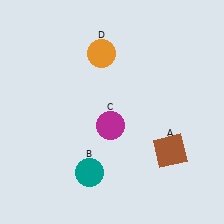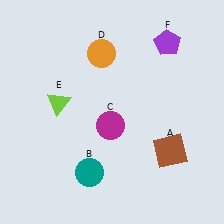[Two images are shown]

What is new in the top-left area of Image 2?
A lime triangle (E) was added in the top-left area of Image 2.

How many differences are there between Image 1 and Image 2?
There are 2 differences between the two images.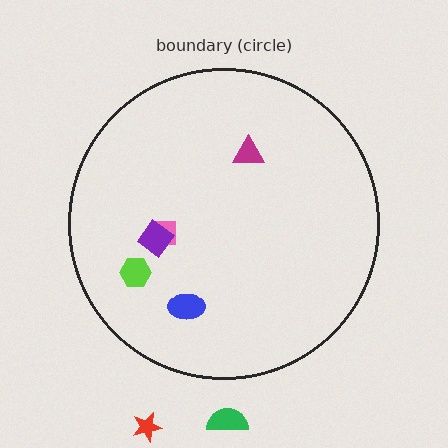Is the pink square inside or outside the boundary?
Inside.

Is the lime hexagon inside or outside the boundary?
Inside.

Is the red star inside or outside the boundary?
Outside.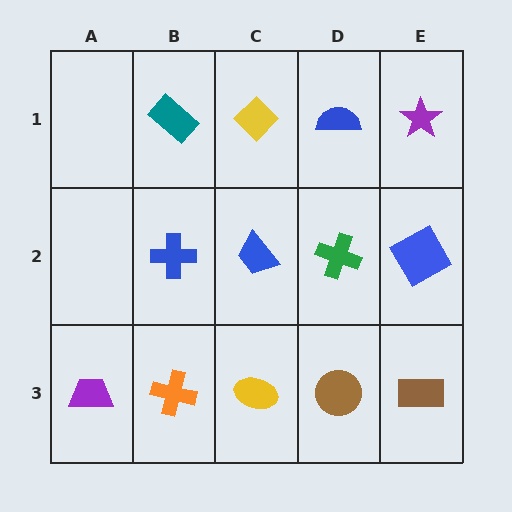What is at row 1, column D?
A blue semicircle.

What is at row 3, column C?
A yellow ellipse.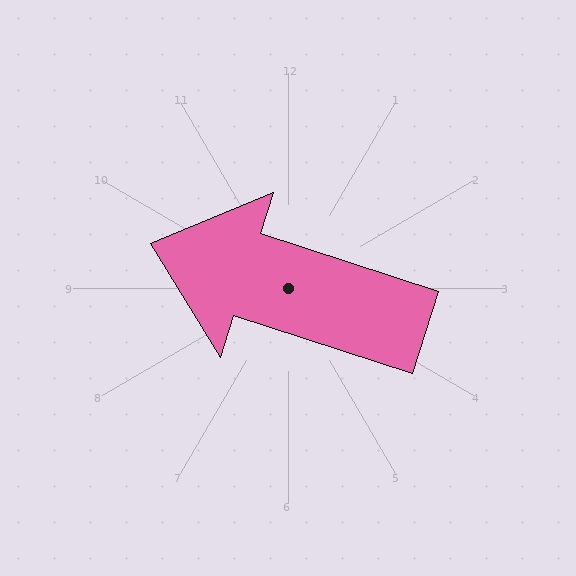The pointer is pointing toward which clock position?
Roughly 10 o'clock.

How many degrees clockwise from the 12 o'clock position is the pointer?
Approximately 288 degrees.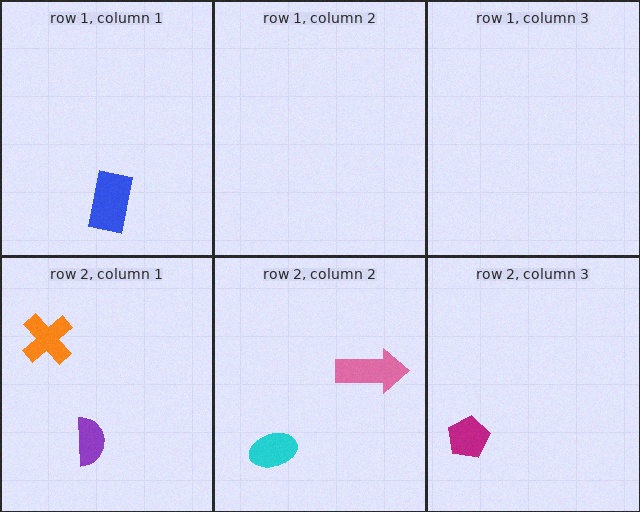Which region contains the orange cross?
The row 2, column 1 region.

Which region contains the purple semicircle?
The row 2, column 1 region.